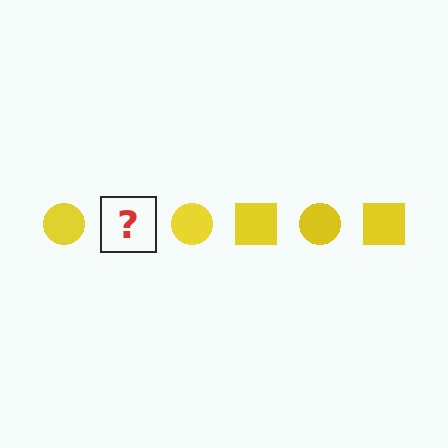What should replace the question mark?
The question mark should be replaced with a yellow square.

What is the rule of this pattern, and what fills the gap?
The rule is that the pattern cycles through circle, square shapes in yellow. The gap should be filled with a yellow square.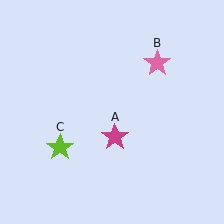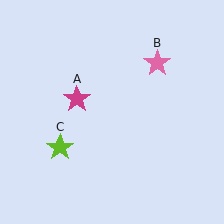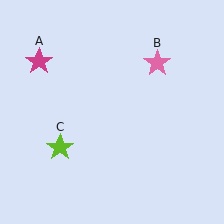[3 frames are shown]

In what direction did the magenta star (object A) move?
The magenta star (object A) moved up and to the left.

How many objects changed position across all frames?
1 object changed position: magenta star (object A).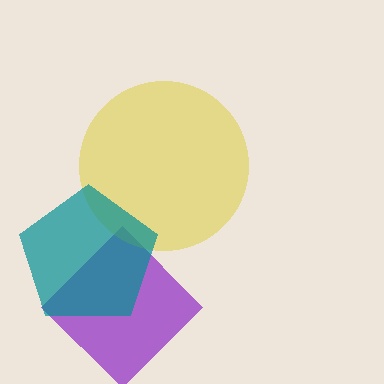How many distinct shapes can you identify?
There are 3 distinct shapes: a purple diamond, a yellow circle, a teal pentagon.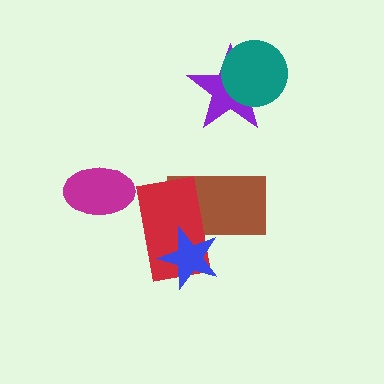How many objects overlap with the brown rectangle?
2 objects overlap with the brown rectangle.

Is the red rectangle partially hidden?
Yes, it is partially covered by another shape.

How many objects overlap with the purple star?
1 object overlaps with the purple star.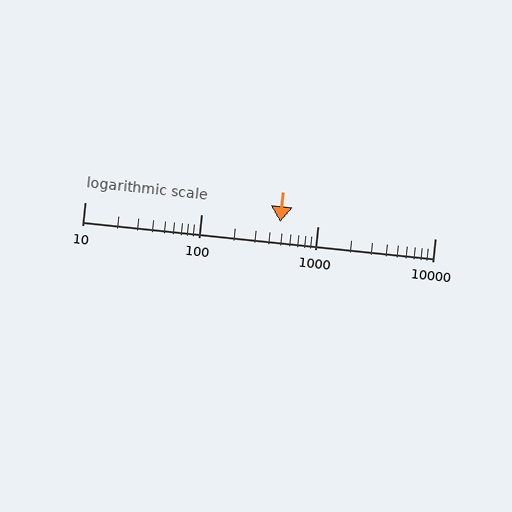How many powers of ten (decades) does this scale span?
The scale spans 3 decades, from 10 to 10000.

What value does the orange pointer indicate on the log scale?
The pointer indicates approximately 470.